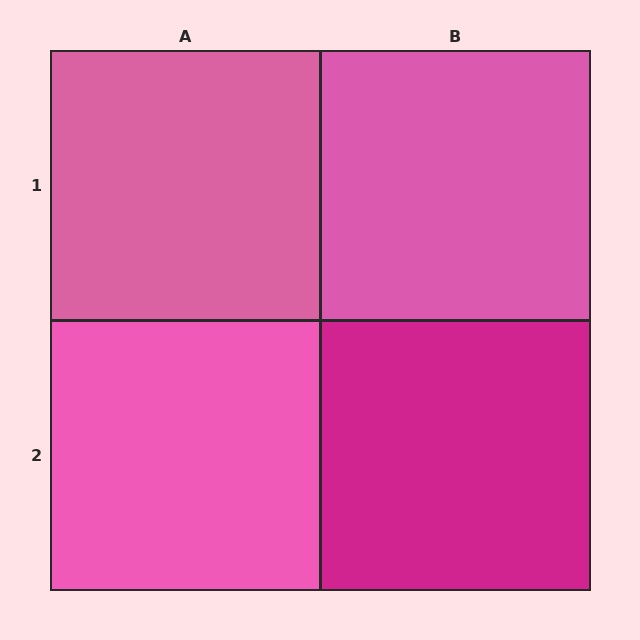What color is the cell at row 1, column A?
Pink.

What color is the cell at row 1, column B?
Pink.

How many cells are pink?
3 cells are pink.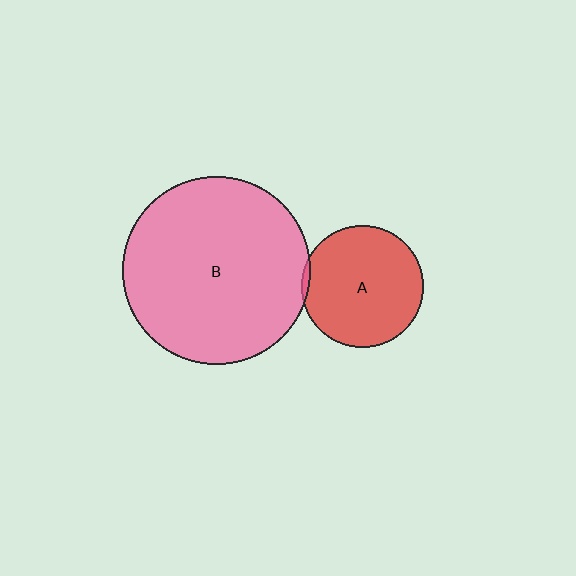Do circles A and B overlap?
Yes.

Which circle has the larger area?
Circle B (pink).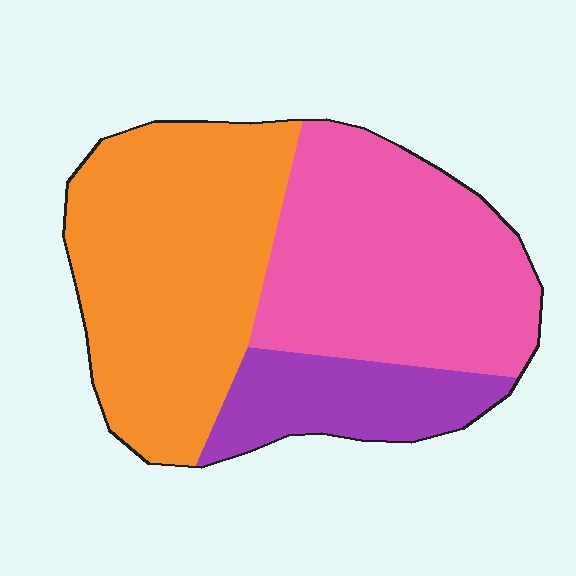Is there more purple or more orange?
Orange.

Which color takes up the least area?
Purple, at roughly 15%.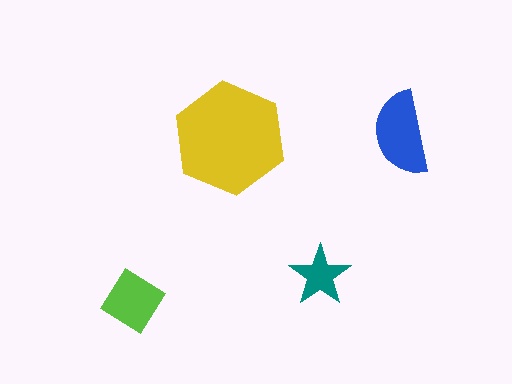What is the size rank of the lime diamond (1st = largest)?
3rd.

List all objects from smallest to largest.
The teal star, the lime diamond, the blue semicircle, the yellow hexagon.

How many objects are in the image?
There are 4 objects in the image.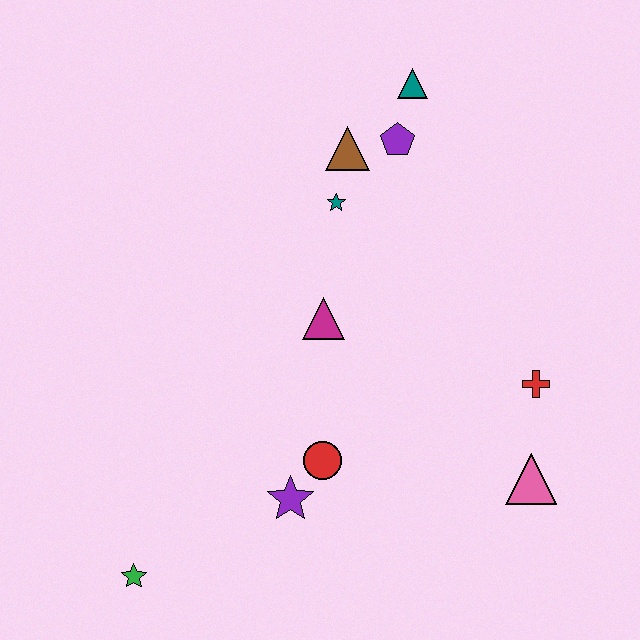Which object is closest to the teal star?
The brown triangle is closest to the teal star.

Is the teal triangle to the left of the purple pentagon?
No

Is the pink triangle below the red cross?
Yes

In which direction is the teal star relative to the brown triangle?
The teal star is below the brown triangle.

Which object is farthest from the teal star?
The green star is farthest from the teal star.